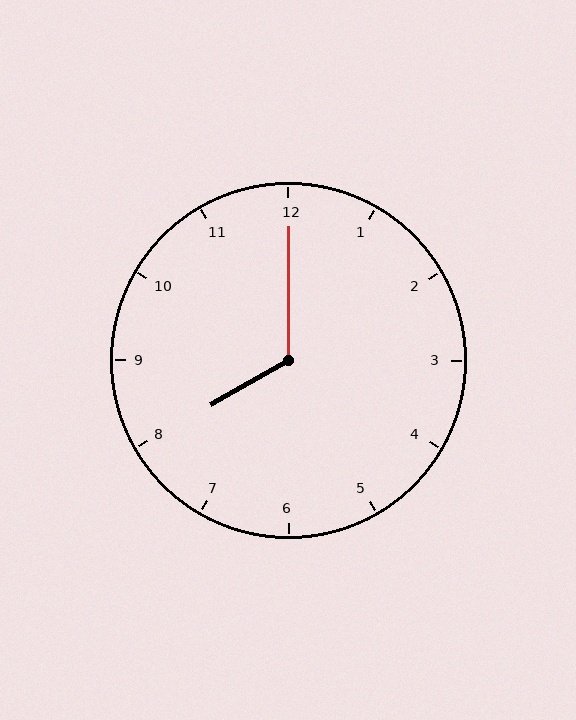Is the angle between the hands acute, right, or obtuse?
It is obtuse.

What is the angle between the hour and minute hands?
Approximately 120 degrees.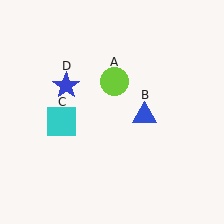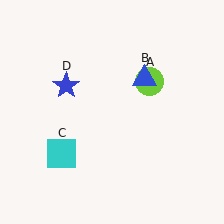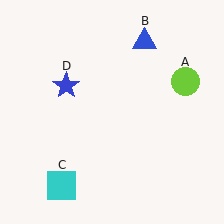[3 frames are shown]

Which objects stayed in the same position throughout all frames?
Blue star (object D) remained stationary.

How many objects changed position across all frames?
3 objects changed position: lime circle (object A), blue triangle (object B), cyan square (object C).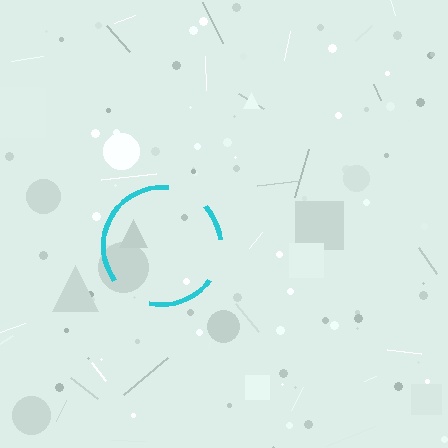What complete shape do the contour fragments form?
The contour fragments form a circle.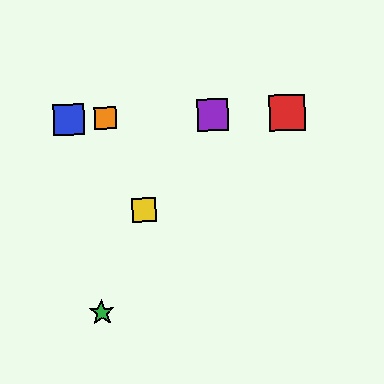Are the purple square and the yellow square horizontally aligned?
No, the purple square is at y≈115 and the yellow square is at y≈209.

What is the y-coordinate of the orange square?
The orange square is at y≈118.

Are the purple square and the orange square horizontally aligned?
Yes, both are at y≈115.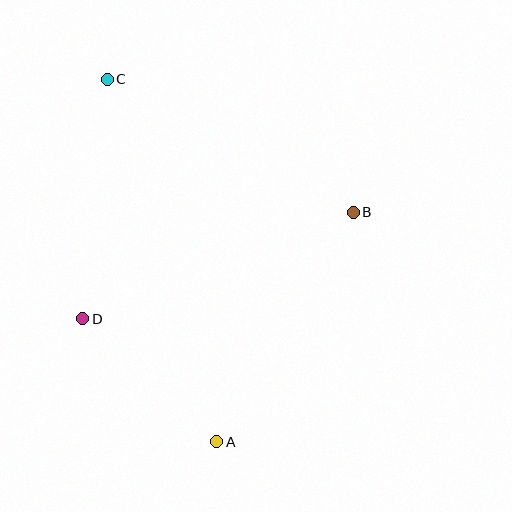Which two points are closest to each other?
Points A and D are closest to each other.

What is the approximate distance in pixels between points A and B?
The distance between A and B is approximately 267 pixels.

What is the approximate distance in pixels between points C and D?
The distance between C and D is approximately 241 pixels.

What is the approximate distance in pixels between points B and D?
The distance between B and D is approximately 291 pixels.